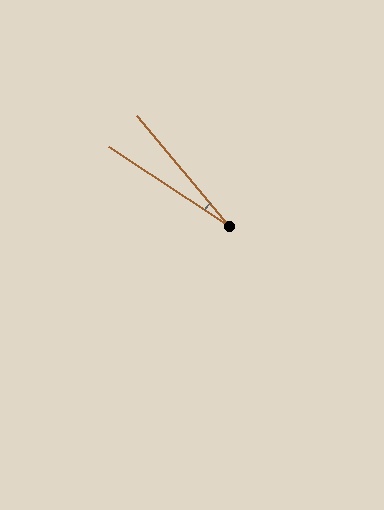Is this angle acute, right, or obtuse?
It is acute.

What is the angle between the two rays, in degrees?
Approximately 17 degrees.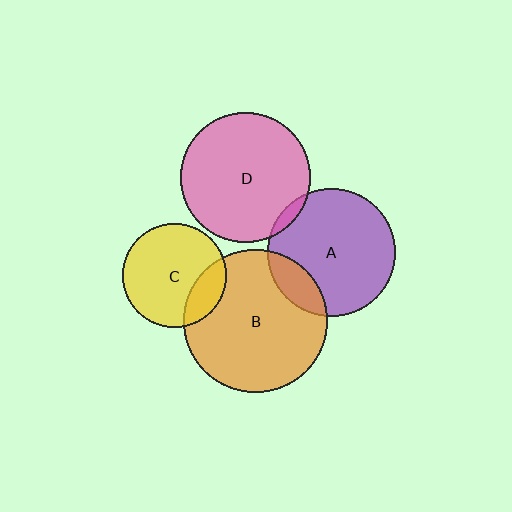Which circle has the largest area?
Circle B (orange).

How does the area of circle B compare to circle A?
Approximately 1.3 times.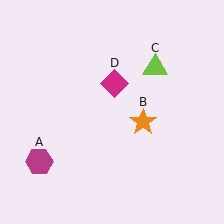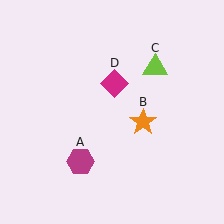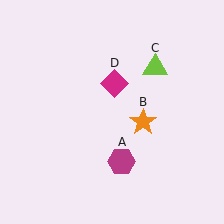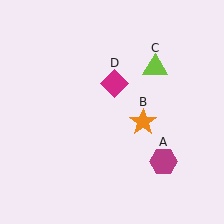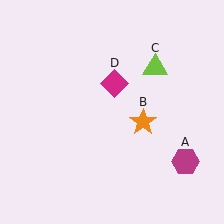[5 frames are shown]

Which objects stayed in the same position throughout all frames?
Orange star (object B) and lime triangle (object C) and magenta diamond (object D) remained stationary.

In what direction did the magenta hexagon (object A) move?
The magenta hexagon (object A) moved right.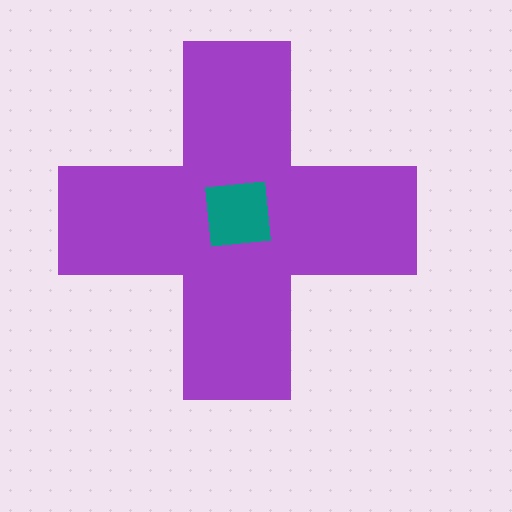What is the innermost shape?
The teal square.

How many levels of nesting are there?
2.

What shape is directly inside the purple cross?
The teal square.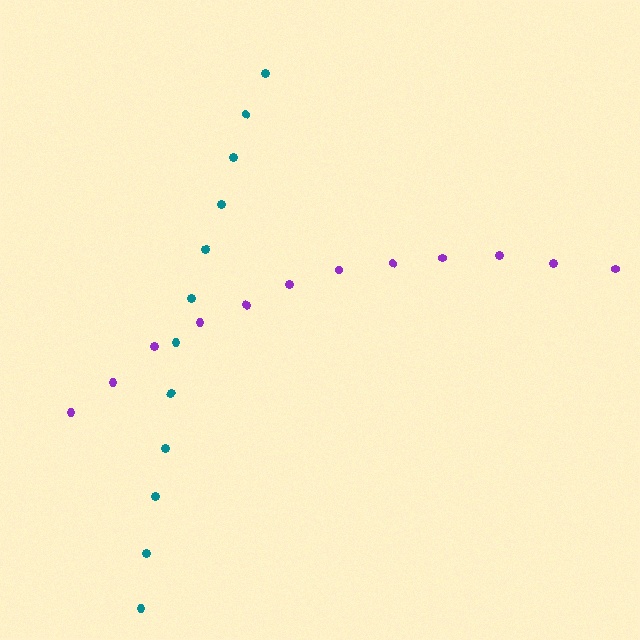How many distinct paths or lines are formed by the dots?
There are 2 distinct paths.